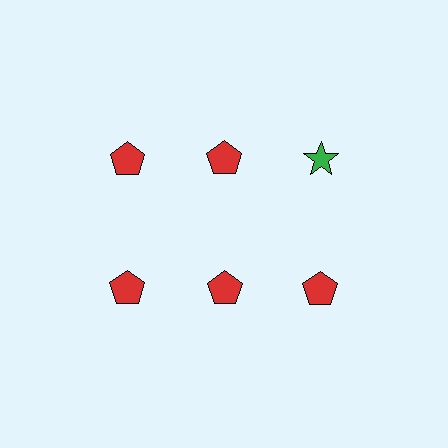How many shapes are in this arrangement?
There are 6 shapes arranged in a grid pattern.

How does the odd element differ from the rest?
It differs in both color (green instead of red) and shape (star instead of pentagon).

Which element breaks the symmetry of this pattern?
The green star in the top row, center column breaks the symmetry. All other shapes are red pentagons.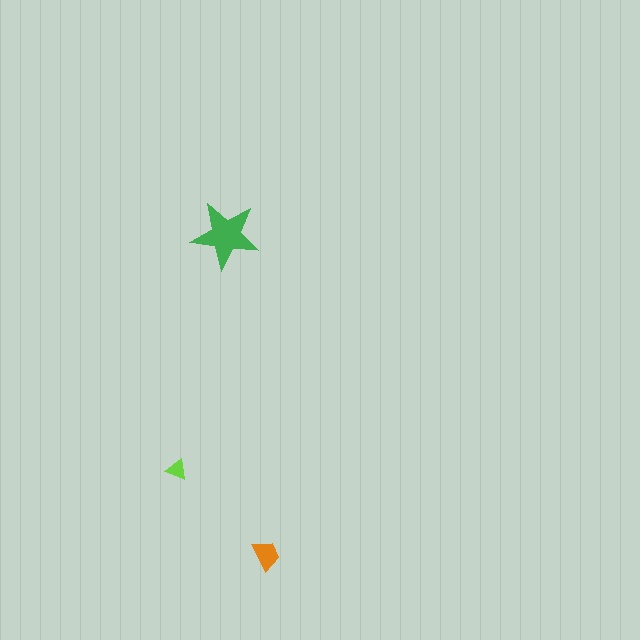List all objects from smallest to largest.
The lime triangle, the orange trapezoid, the green star.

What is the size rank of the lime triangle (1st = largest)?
3rd.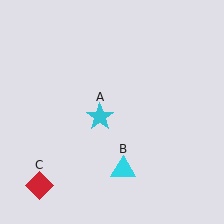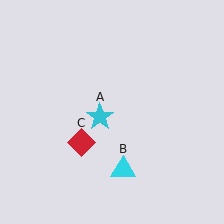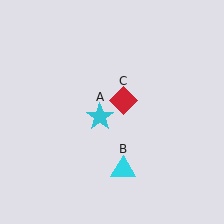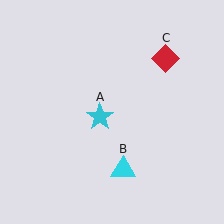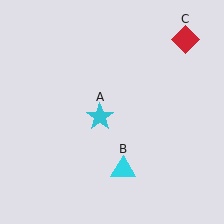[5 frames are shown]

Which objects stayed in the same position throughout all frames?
Cyan star (object A) and cyan triangle (object B) remained stationary.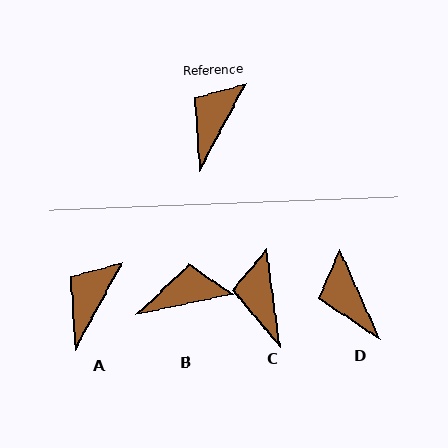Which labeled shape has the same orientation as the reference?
A.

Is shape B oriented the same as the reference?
No, it is off by about 50 degrees.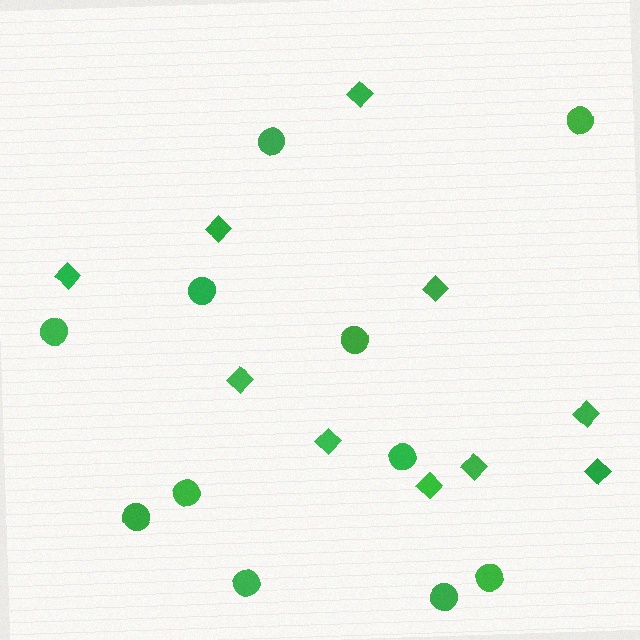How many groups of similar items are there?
There are 2 groups: one group of diamonds (10) and one group of circles (11).